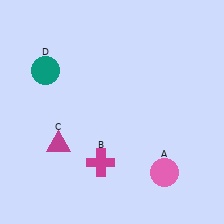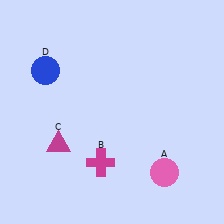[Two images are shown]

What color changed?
The circle (D) changed from teal in Image 1 to blue in Image 2.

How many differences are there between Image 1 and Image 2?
There is 1 difference between the two images.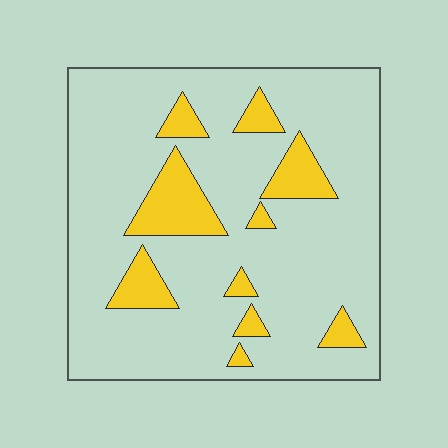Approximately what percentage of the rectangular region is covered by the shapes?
Approximately 15%.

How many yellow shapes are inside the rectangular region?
10.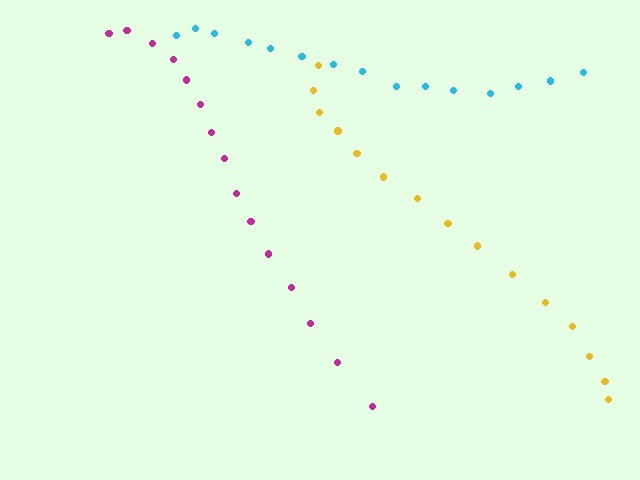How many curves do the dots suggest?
There are 3 distinct paths.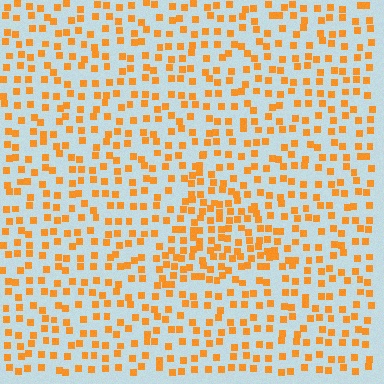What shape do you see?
I see a triangle.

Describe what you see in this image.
The image contains small orange elements arranged at two different densities. A triangle-shaped region is visible where the elements are more densely packed than the surrounding area.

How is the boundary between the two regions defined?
The boundary is defined by a change in element density (approximately 1.8x ratio). All elements are the same color, size, and shape.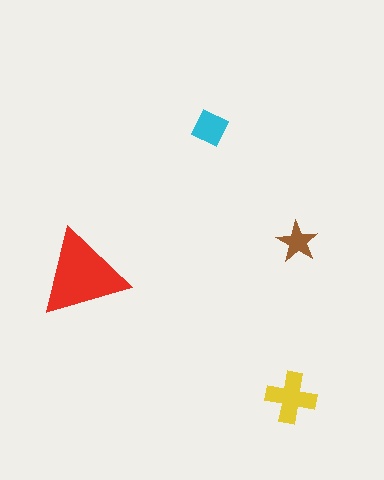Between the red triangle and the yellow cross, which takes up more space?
The red triangle.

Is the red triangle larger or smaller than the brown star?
Larger.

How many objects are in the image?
There are 4 objects in the image.